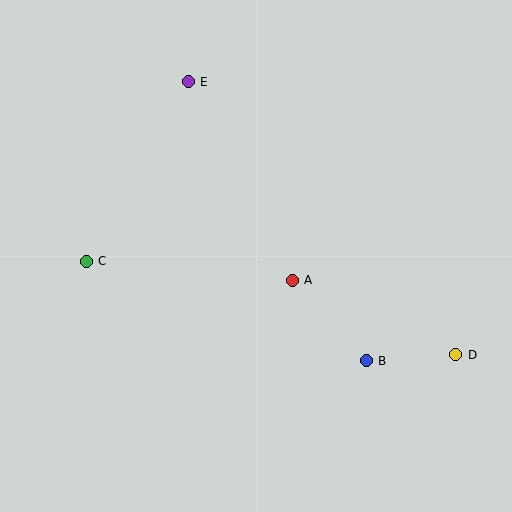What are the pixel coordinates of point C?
Point C is at (86, 261).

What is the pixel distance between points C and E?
The distance between C and E is 207 pixels.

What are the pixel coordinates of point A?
Point A is at (292, 280).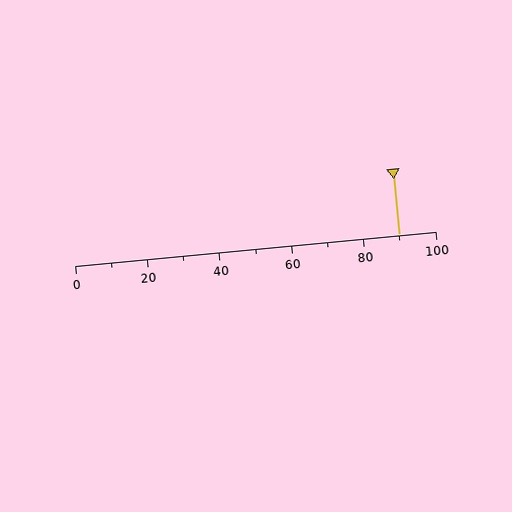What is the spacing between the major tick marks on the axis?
The major ticks are spaced 20 apart.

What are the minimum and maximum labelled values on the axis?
The axis runs from 0 to 100.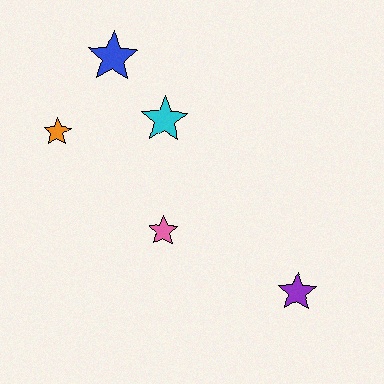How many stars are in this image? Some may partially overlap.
There are 5 stars.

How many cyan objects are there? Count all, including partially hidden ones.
There is 1 cyan object.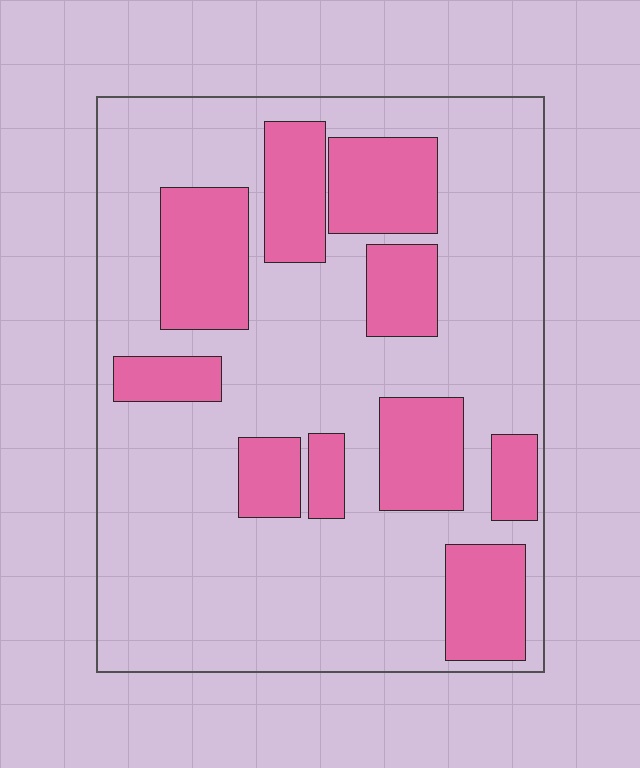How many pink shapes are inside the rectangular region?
10.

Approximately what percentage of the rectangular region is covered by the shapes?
Approximately 30%.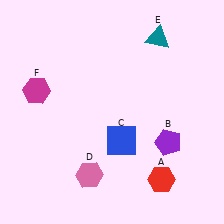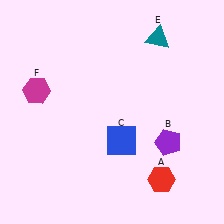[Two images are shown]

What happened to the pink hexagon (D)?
The pink hexagon (D) was removed in Image 2. It was in the bottom-left area of Image 1.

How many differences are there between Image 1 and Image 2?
There is 1 difference between the two images.